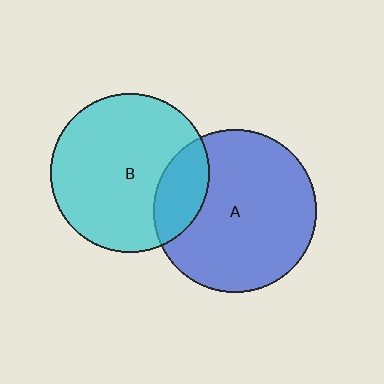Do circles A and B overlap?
Yes.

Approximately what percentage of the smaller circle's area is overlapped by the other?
Approximately 20%.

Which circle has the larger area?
Circle A (blue).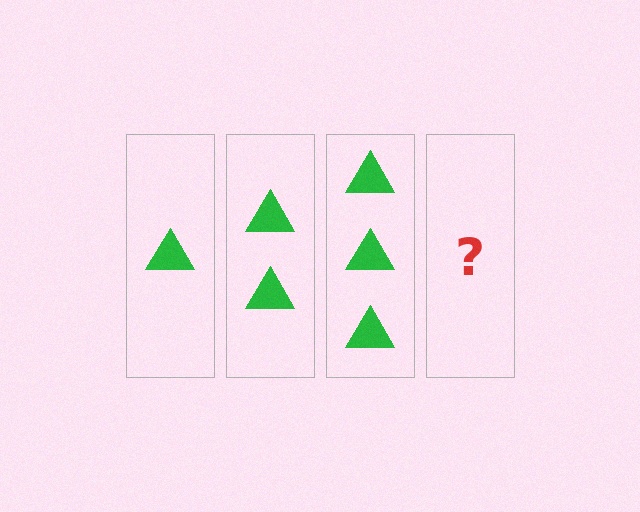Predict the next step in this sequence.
The next step is 4 triangles.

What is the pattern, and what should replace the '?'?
The pattern is that each step adds one more triangle. The '?' should be 4 triangles.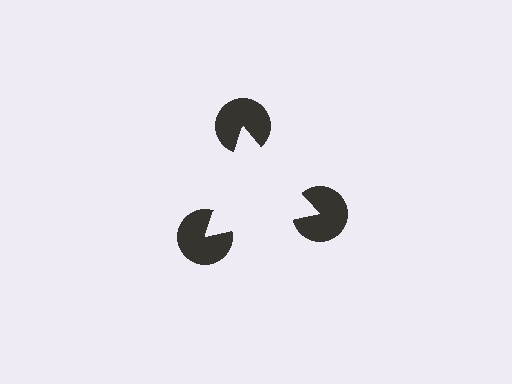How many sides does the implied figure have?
3 sides.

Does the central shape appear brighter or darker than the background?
It typically appears slightly brighter than the background, even though no actual brightness change is drawn.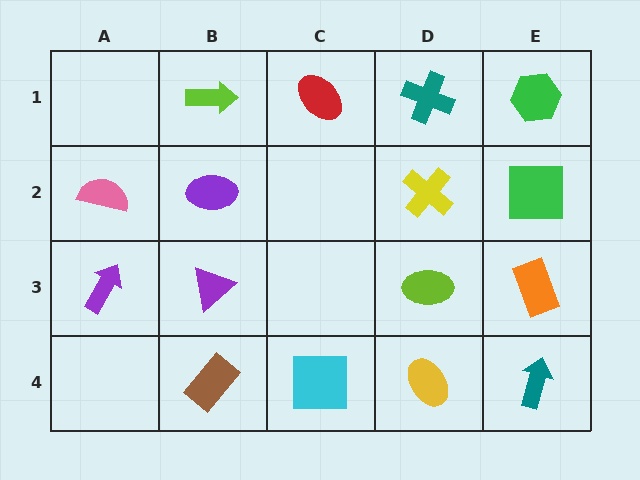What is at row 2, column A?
A pink semicircle.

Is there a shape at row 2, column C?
No, that cell is empty.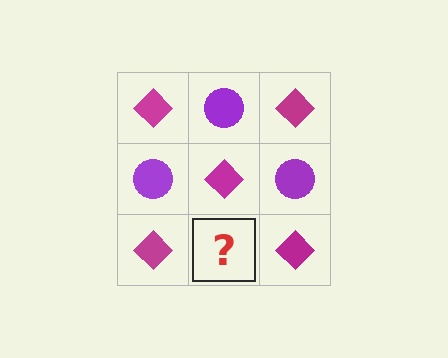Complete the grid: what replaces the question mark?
The question mark should be replaced with a purple circle.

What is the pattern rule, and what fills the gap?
The rule is that it alternates magenta diamond and purple circle in a checkerboard pattern. The gap should be filled with a purple circle.